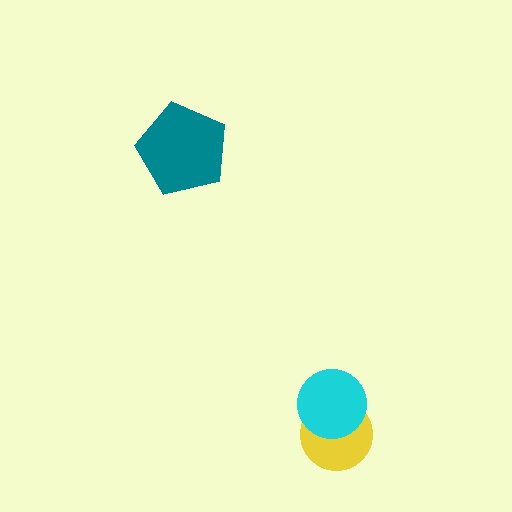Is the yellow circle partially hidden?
Yes, it is partially covered by another shape.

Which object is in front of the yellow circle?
The cyan circle is in front of the yellow circle.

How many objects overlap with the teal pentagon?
0 objects overlap with the teal pentagon.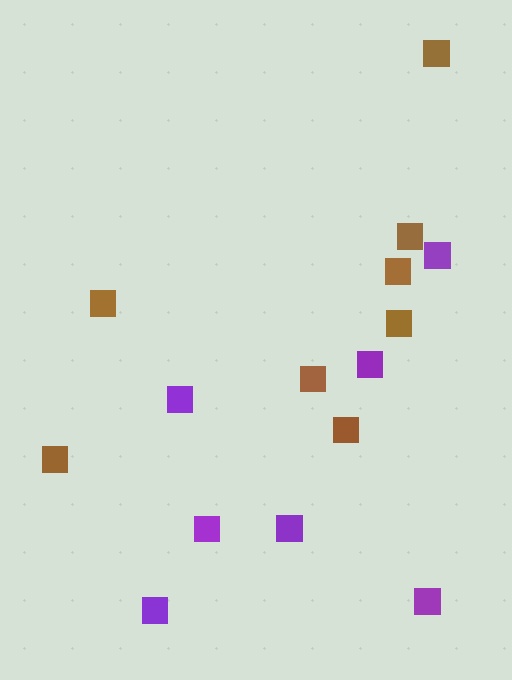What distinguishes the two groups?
There are 2 groups: one group of brown squares (8) and one group of purple squares (7).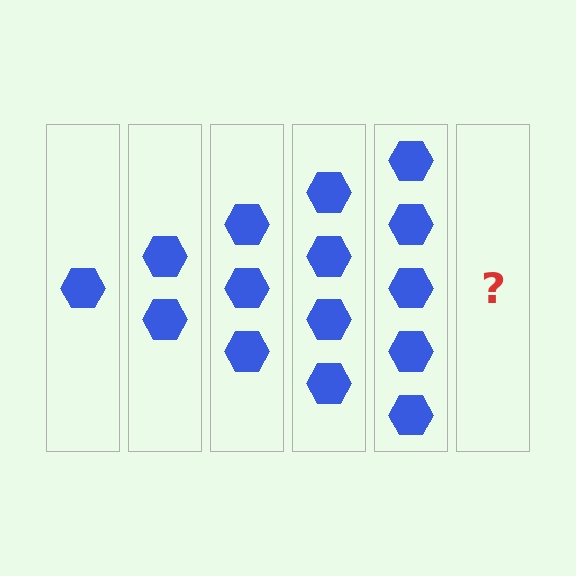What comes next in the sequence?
The next element should be 6 hexagons.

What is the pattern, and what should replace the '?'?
The pattern is that each step adds one more hexagon. The '?' should be 6 hexagons.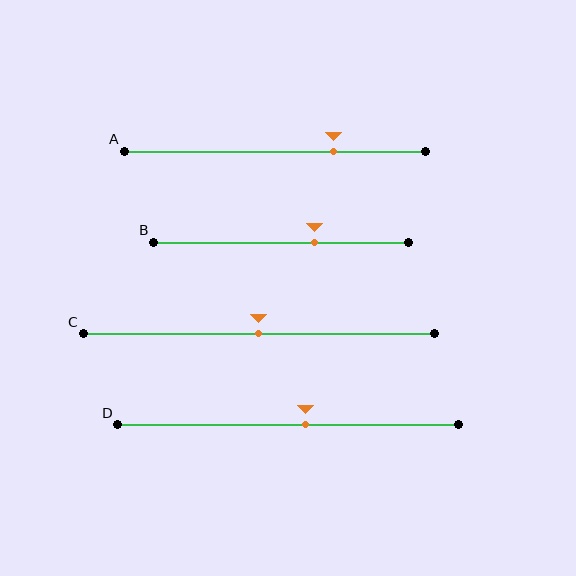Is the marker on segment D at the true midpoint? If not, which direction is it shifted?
No, the marker on segment D is shifted to the right by about 5% of the segment length.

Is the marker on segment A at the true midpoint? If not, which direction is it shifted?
No, the marker on segment A is shifted to the right by about 20% of the segment length.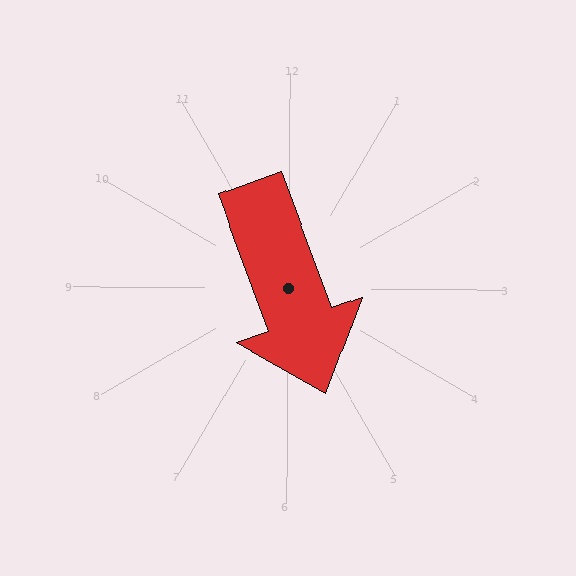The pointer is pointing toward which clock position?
Roughly 5 o'clock.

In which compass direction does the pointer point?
South.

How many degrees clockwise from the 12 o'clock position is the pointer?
Approximately 160 degrees.